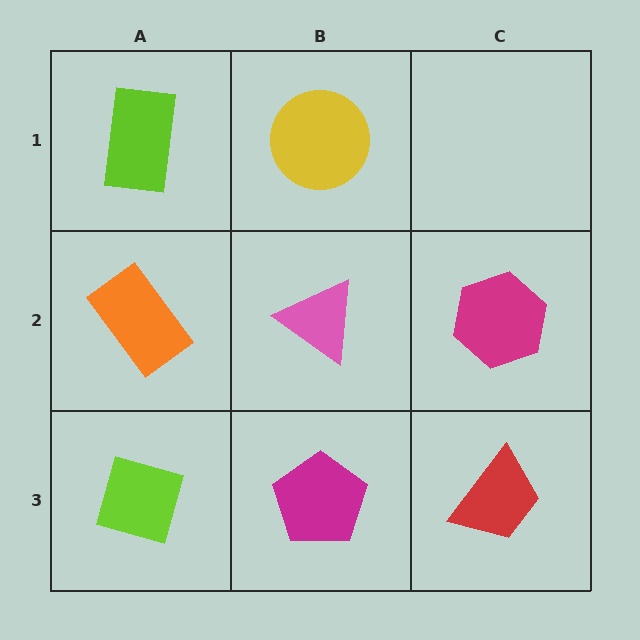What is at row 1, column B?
A yellow circle.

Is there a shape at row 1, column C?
No, that cell is empty.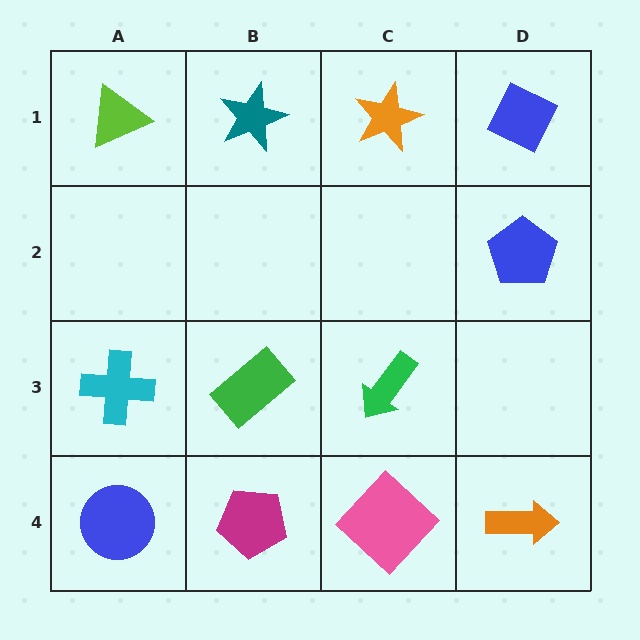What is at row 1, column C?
An orange star.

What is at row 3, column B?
A green rectangle.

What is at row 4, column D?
An orange arrow.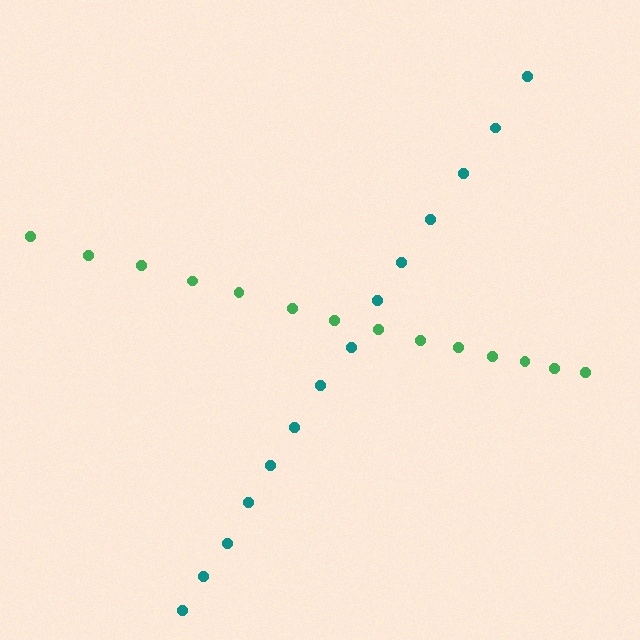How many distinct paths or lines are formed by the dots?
There are 2 distinct paths.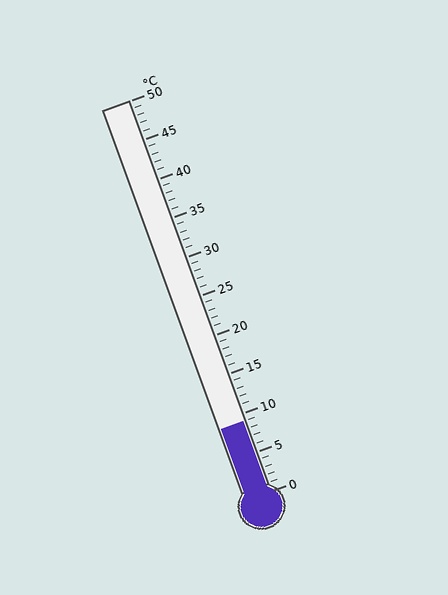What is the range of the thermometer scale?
The thermometer scale ranges from 0°C to 50°C.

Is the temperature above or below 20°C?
The temperature is below 20°C.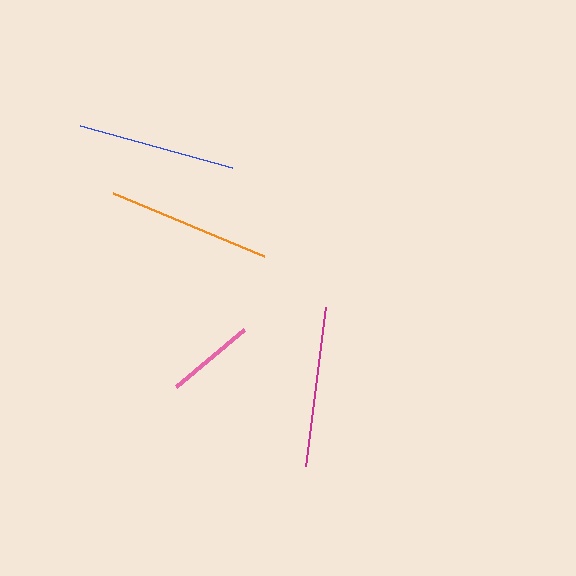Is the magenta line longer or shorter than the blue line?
The magenta line is longer than the blue line.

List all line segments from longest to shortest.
From longest to shortest: orange, magenta, blue, pink.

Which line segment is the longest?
The orange line is the longest at approximately 164 pixels.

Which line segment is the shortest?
The pink line is the shortest at approximately 89 pixels.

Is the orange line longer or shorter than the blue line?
The orange line is longer than the blue line.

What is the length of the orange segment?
The orange segment is approximately 164 pixels long.